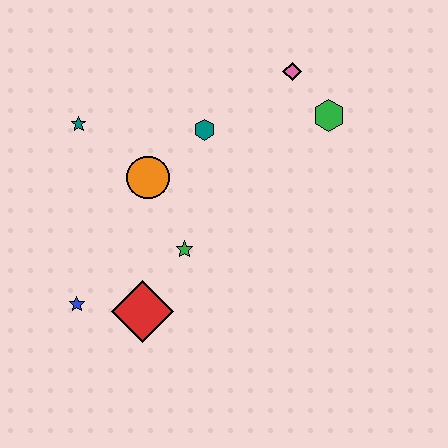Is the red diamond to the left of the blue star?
No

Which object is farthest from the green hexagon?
The blue star is farthest from the green hexagon.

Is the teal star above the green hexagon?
No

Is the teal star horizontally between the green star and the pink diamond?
No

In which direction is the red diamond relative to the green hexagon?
The red diamond is below the green hexagon.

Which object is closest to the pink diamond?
The green hexagon is closest to the pink diamond.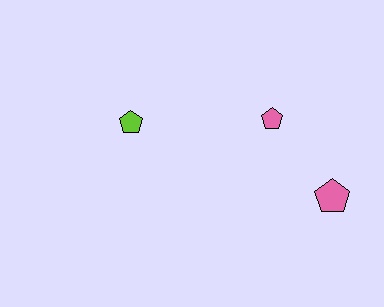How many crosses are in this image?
There are no crosses.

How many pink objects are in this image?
There are 2 pink objects.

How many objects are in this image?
There are 3 objects.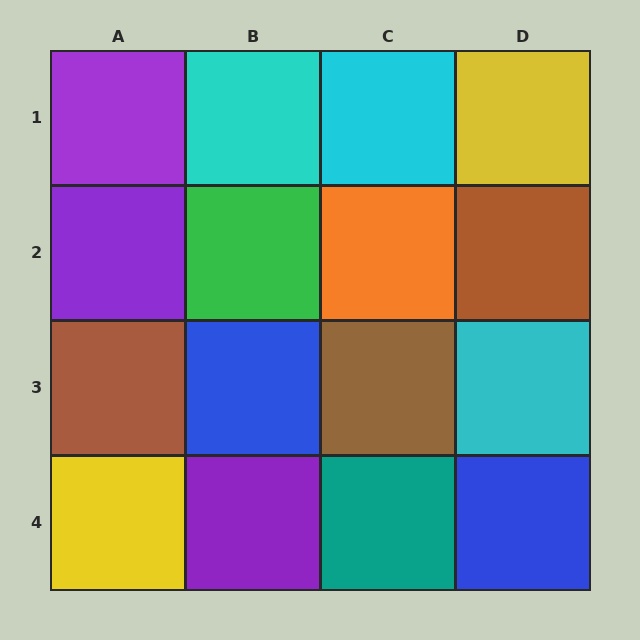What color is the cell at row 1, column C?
Cyan.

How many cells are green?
1 cell is green.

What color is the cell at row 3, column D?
Cyan.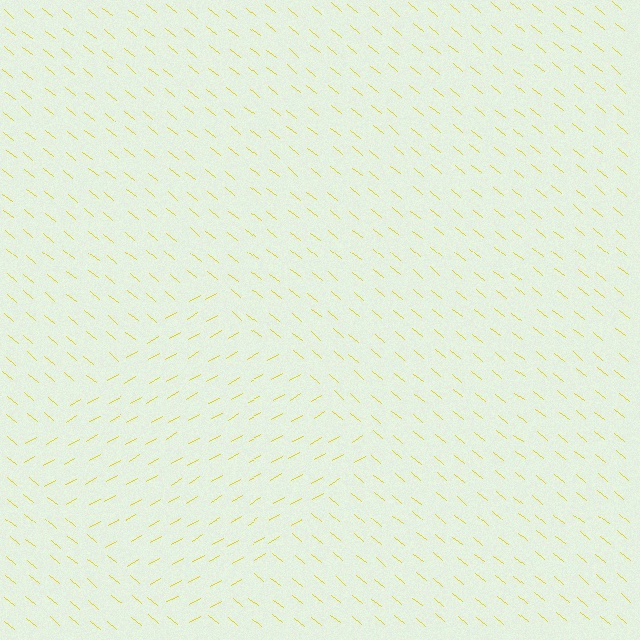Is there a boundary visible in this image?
Yes, there is a texture boundary formed by a change in line orientation.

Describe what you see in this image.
The image is filled with small yellow line segments. A diamond region in the image has lines oriented differently from the surrounding lines, creating a visible texture boundary.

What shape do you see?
I see a diamond.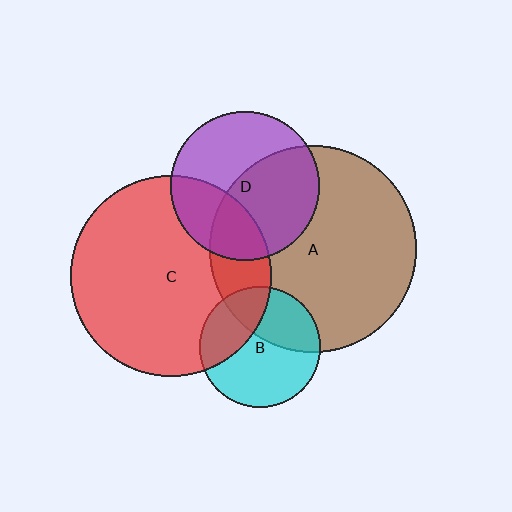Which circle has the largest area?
Circle A (brown).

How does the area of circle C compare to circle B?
Approximately 2.7 times.